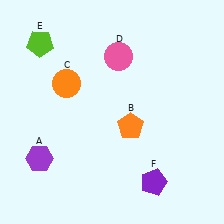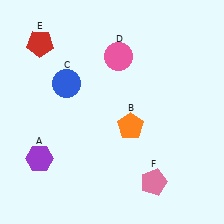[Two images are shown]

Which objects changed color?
C changed from orange to blue. E changed from lime to red. F changed from purple to pink.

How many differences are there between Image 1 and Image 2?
There are 3 differences between the two images.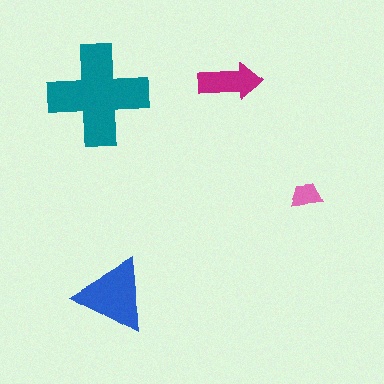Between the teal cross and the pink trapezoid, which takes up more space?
The teal cross.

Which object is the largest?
The teal cross.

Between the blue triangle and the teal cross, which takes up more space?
The teal cross.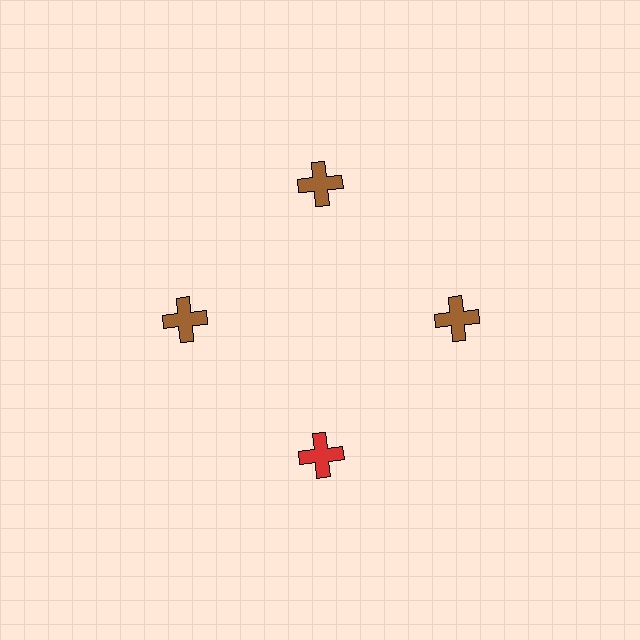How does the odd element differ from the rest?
It has a different color: red instead of brown.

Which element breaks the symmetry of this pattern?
The red cross at roughly the 6 o'clock position breaks the symmetry. All other shapes are brown crosses.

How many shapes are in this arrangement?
There are 4 shapes arranged in a ring pattern.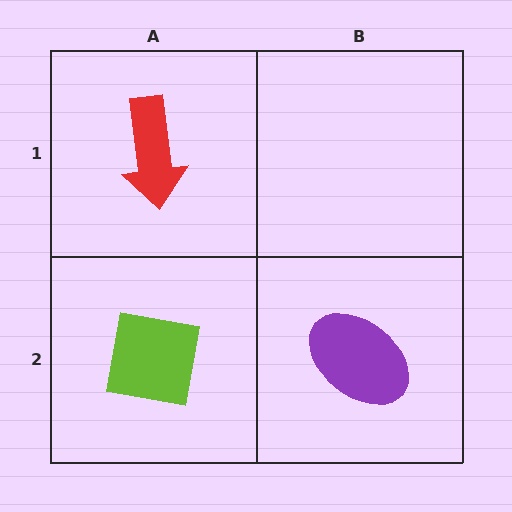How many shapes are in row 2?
2 shapes.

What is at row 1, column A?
A red arrow.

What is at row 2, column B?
A purple ellipse.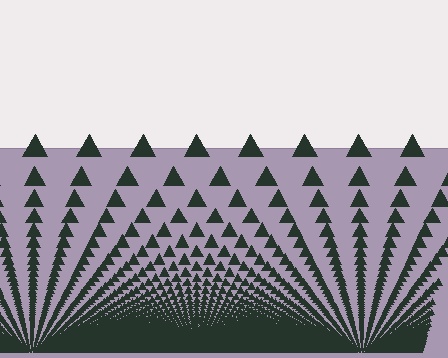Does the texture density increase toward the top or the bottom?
Density increases toward the bottom.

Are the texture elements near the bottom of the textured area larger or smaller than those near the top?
Smaller. The gradient is inverted — elements near the bottom are smaller and denser.